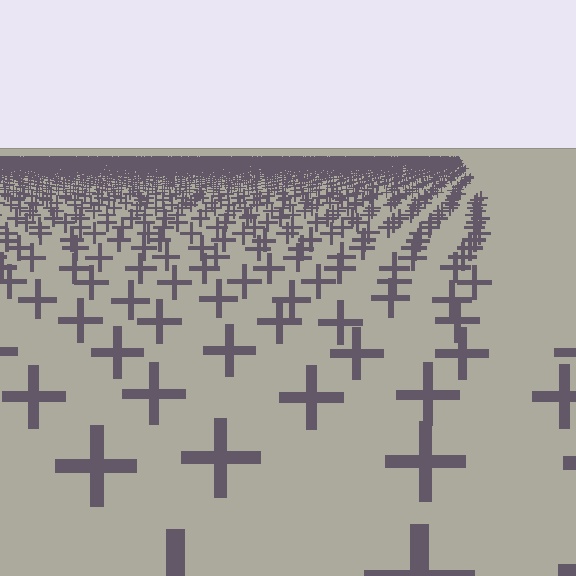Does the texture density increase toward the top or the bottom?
Density increases toward the top.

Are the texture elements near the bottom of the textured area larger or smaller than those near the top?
Larger. Near the bottom, elements are closer to the viewer and appear at a bigger on-screen size.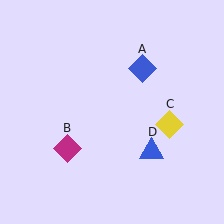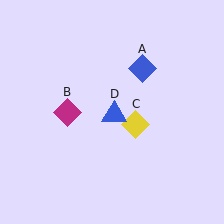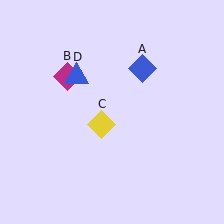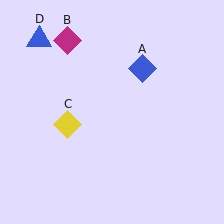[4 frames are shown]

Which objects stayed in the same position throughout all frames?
Blue diamond (object A) remained stationary.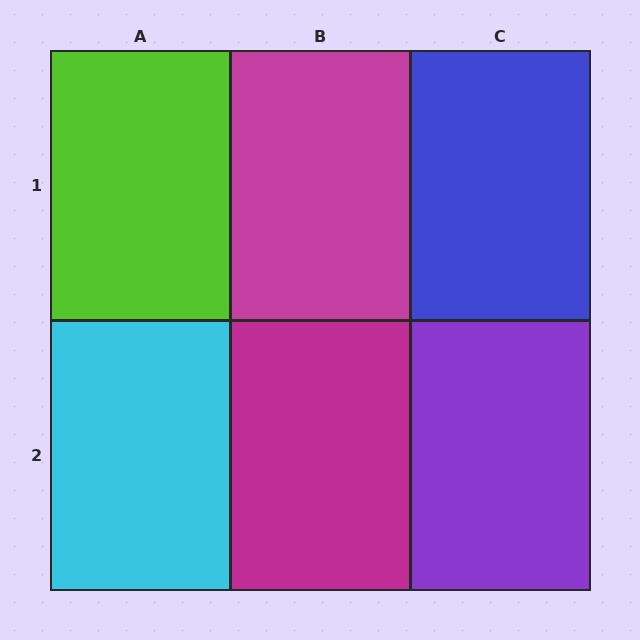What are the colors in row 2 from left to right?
Cyan, magenta, purple.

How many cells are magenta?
2 cells are magenta.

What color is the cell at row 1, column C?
Blue.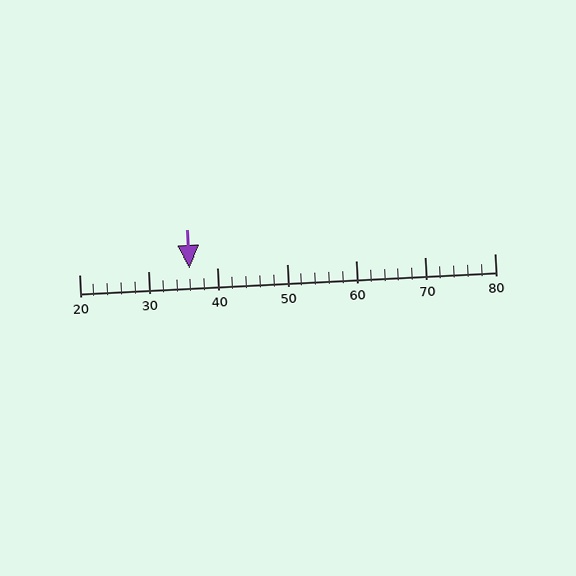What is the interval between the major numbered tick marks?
The major tick marks are spaced 10 units apart.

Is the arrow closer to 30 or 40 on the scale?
The arrow is closer to 40.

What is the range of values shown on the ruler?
The ruler shows values from 20 to 80.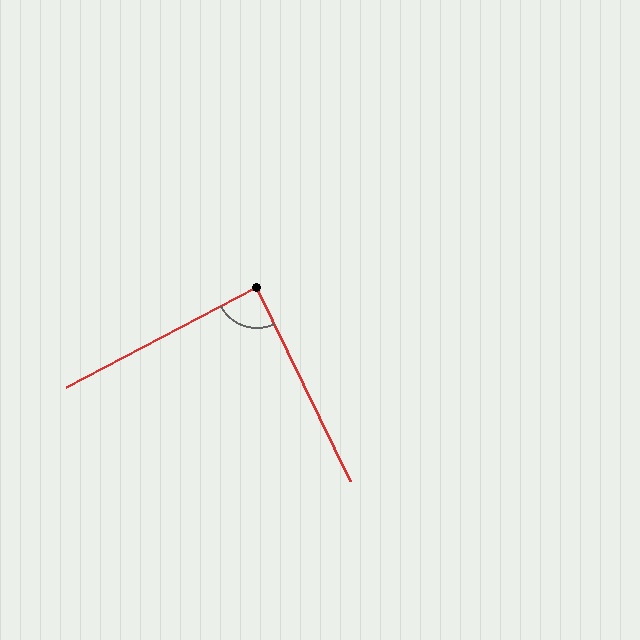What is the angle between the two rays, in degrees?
Approximately 88 degrees.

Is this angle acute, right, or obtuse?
It is approximately a right angle.